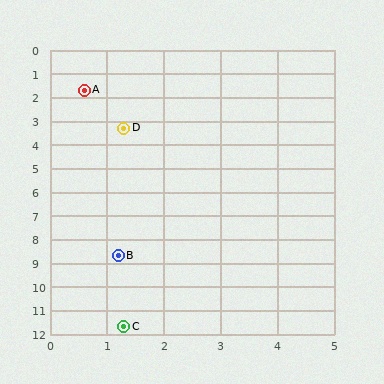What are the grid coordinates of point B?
Point B is at approximately (1.2, 8.7).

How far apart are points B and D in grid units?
Points B and D are about 5.4 grid units apart.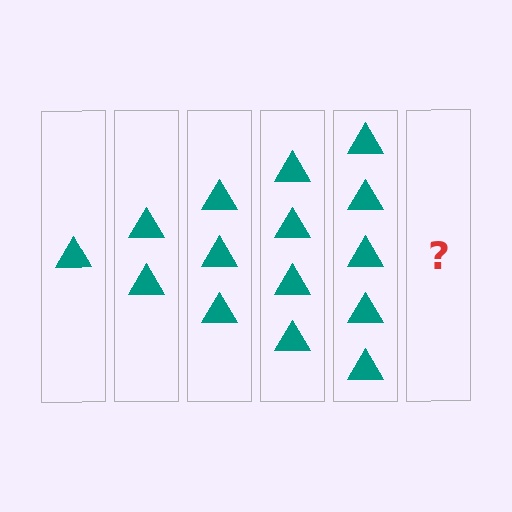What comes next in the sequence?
The next element should be 6 triangles.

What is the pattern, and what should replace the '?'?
The pattern is that each step adds one more triangle. The '?' should be 6 triangles.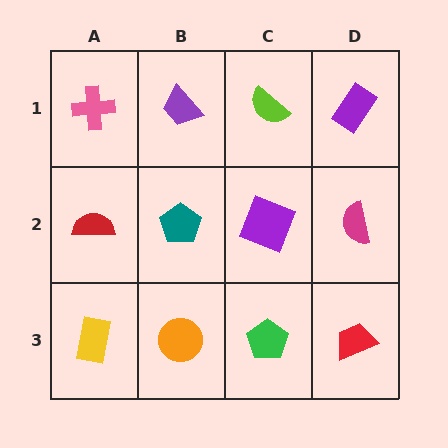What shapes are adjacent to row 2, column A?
A pink cross (row 1, column A), a yellow rectangle (row 3, column A), a teal pentagon (row 2, column B).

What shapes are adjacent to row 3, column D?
A magenta semicircle (row 2, column D), a green pentagon (row 3, column C).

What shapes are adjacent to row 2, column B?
A purple trapezoid (row 1, column B), an orange circle (row 3, column B), a red semicircle (row 2, column A), a purple square (row 2, column C).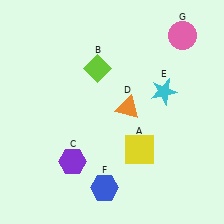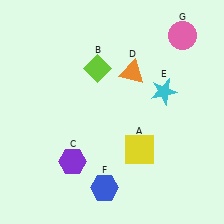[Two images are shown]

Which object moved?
The orange triangle (D) moved up.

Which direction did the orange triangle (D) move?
The orange triangle (D) moved up.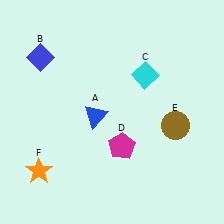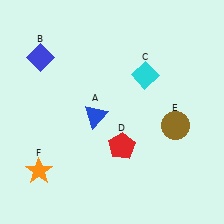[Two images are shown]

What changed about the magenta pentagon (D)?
In Image 1, D is magenta. In Image 2, it changed to red.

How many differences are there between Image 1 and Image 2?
There is 1 difference between the two images.